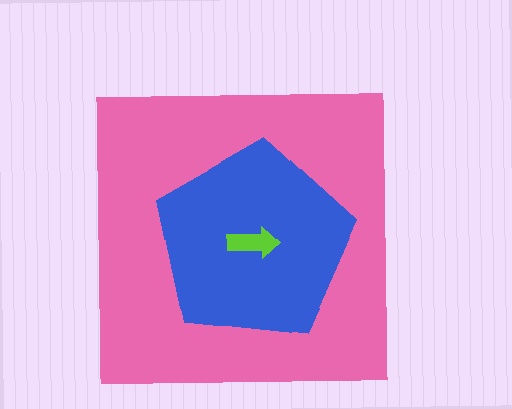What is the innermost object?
The lime arrow.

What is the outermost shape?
The pink square.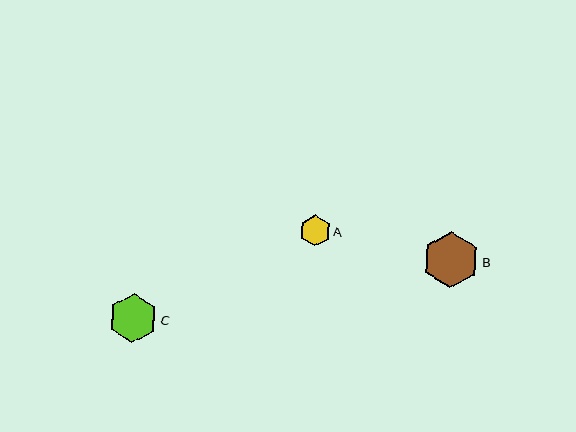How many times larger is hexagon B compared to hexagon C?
Hexagon B is approximately 1.1 times the size of hexagon C.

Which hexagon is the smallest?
Hexagon A is the smallest with a size of approximately 31 pixels.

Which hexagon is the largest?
Hexagon B is the largest with a size of approximately 56 pixels.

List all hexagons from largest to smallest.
From largest to smallest: B, C, A.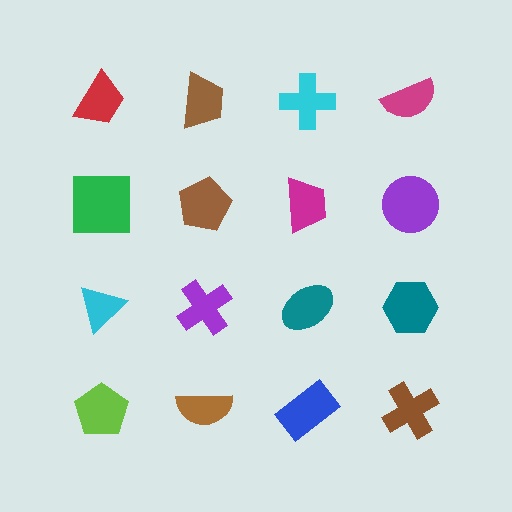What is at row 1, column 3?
A cyan cross.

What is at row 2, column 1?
A green square.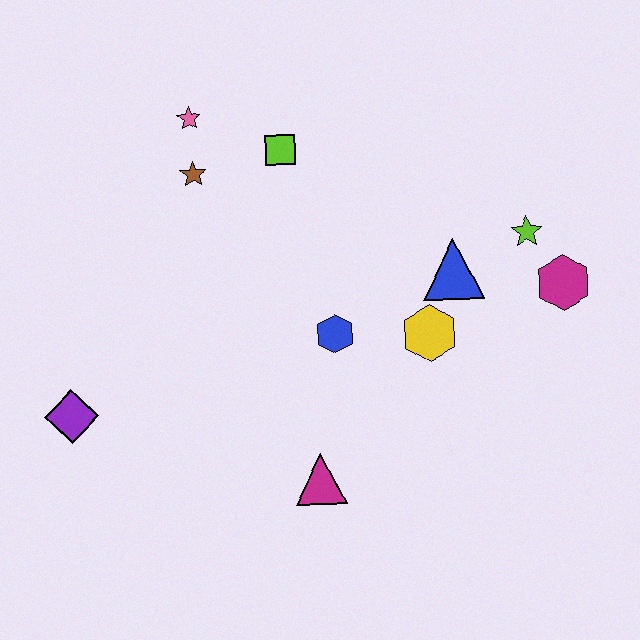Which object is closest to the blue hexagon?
The yellow hexagon is closest to the blue hexagon.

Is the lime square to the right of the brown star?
Yes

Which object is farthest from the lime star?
The purple diamond is farthest from the lime star.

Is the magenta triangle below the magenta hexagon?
Yes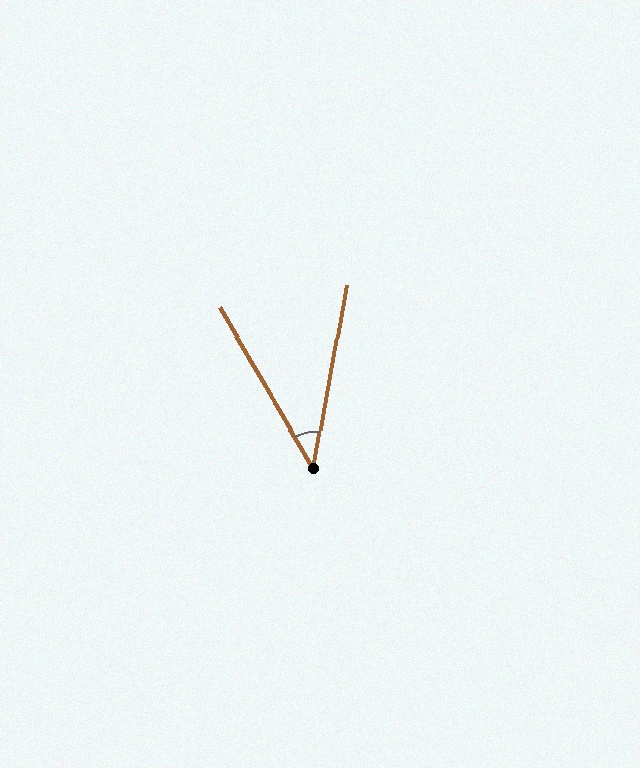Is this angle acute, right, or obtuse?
It is acute.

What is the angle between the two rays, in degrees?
Approximately 41 degrees.